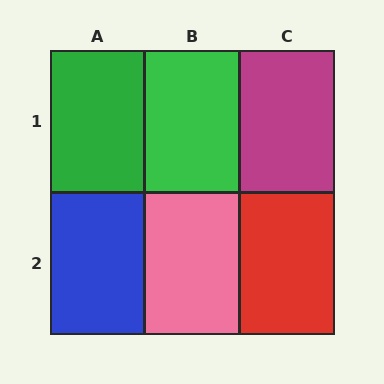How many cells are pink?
1 cell is pink.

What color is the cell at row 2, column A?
Blue.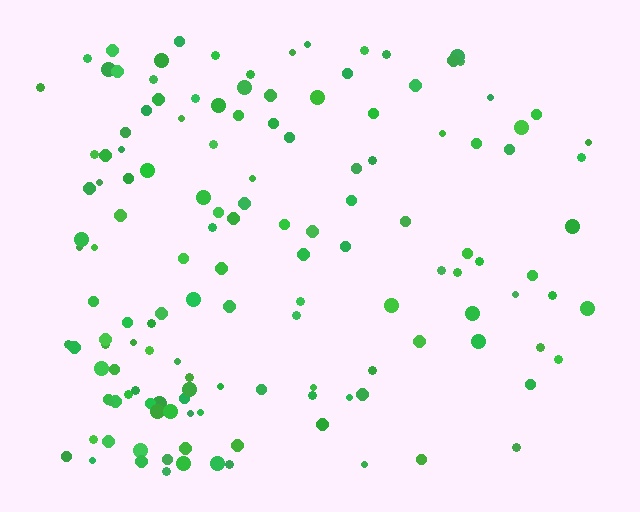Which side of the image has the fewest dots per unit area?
The right.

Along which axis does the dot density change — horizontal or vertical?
Horizontal.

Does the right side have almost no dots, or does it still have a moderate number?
Still a moderate number, just noticeably fewer than the left.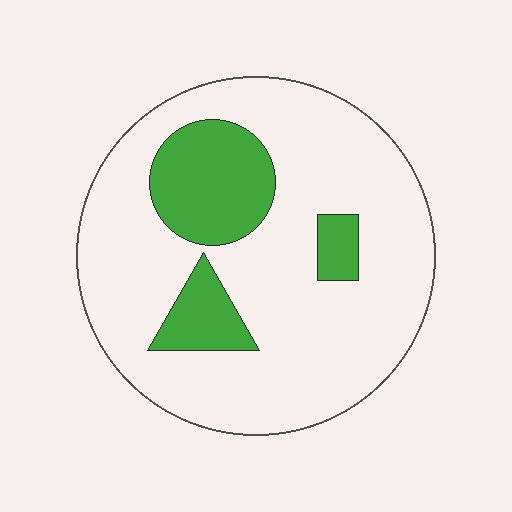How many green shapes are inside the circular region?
3.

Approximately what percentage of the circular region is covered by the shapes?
Approximately 20%.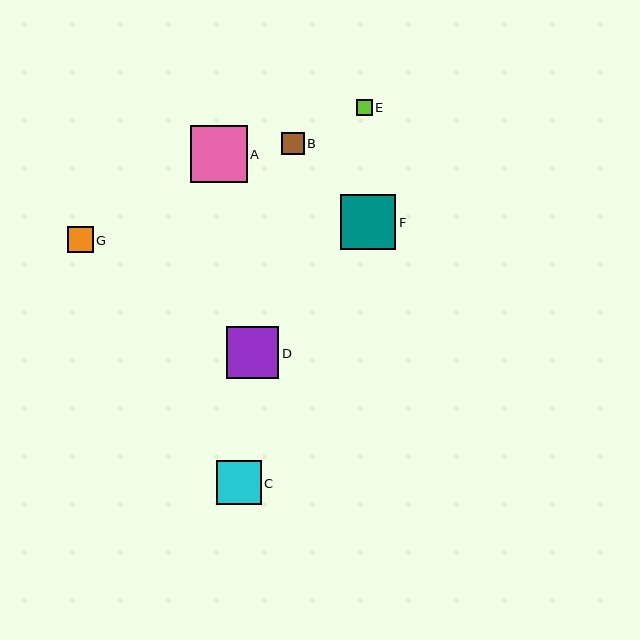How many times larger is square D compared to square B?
Square D is approximately 2.3 times the size of square B.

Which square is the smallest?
Square E is the smallest with a size of approximately 16 pixels.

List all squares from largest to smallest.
From largest to smallest: A, F, D, C, G, B, E.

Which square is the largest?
Square A is the largest with a size of approximately 57 pixels.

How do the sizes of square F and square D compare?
Square F and square D are approximately the same size.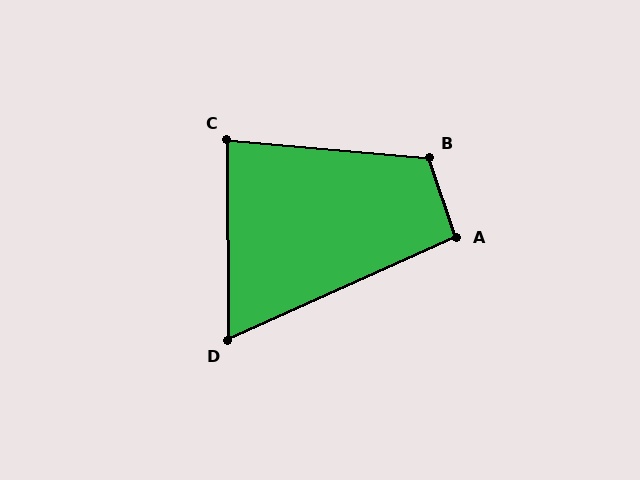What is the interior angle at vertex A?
Approximately 95 degrees (obtuse).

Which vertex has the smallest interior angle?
D, at approximately 66 degrees.